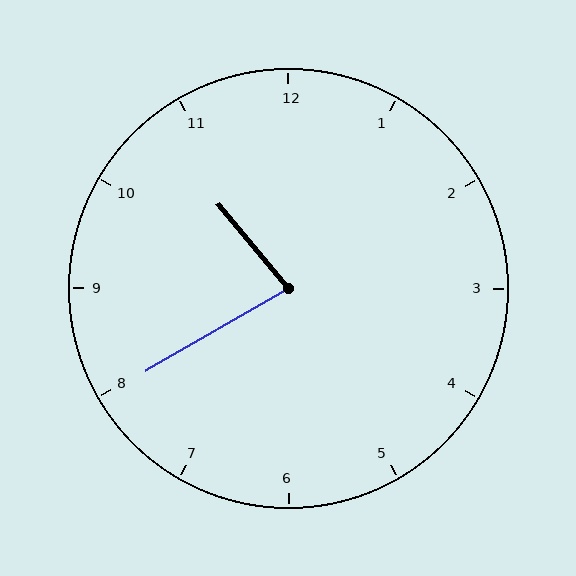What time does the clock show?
10:40.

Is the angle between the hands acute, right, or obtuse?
It is acute.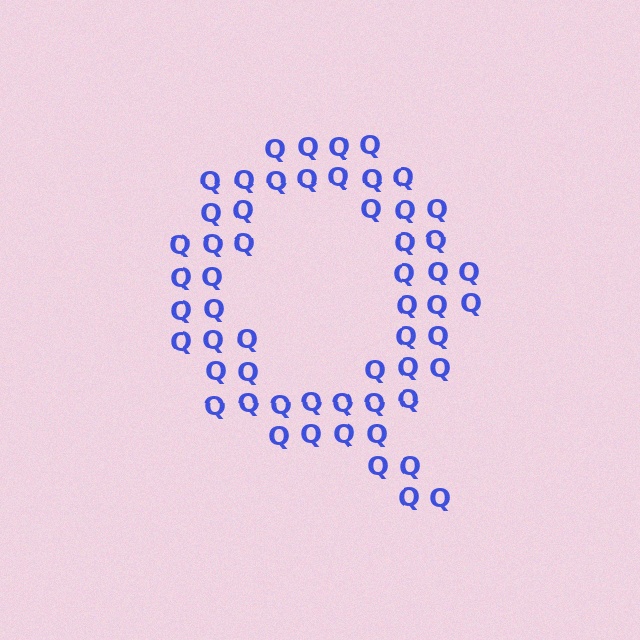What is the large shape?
The large shape is the letter Q.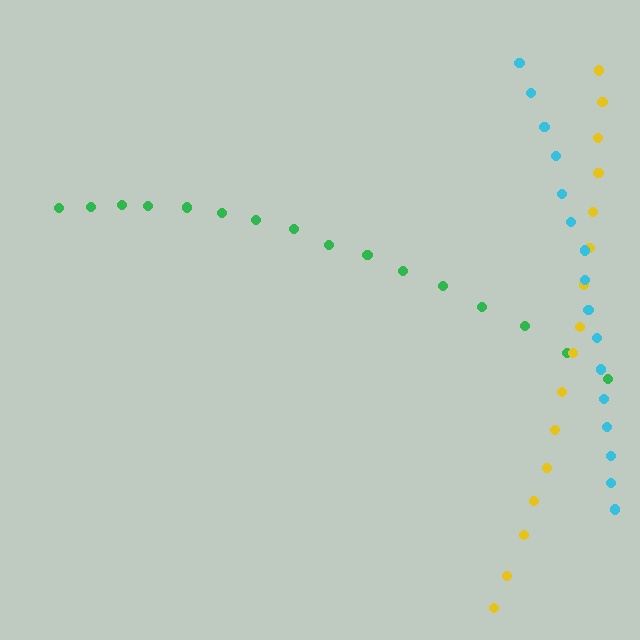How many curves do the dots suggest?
There are 3 distinct paths.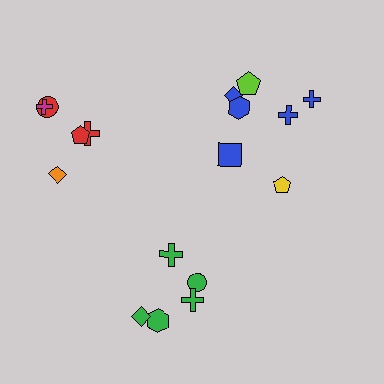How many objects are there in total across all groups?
There are 17 objects.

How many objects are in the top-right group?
There are 7 objects.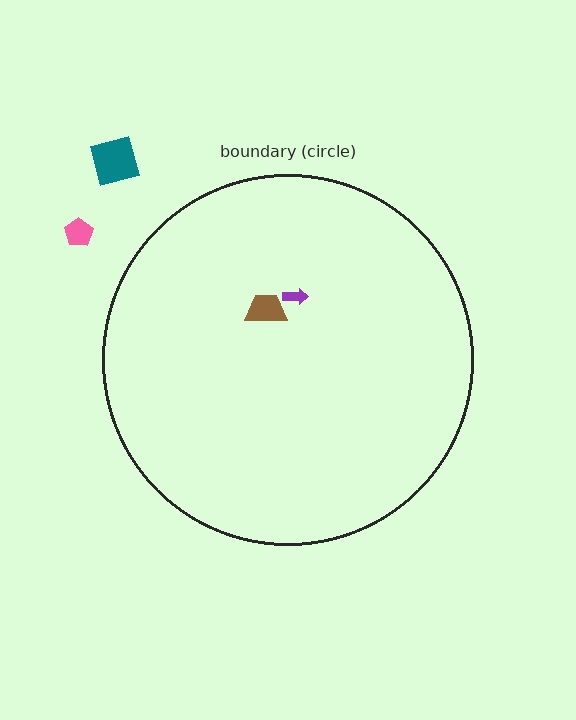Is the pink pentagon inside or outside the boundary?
Outside.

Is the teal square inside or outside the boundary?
Outside.